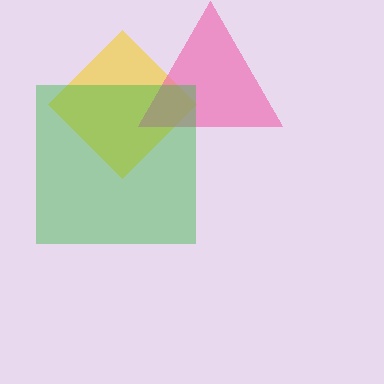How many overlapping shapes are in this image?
There are 3 overlapping shapes in the image.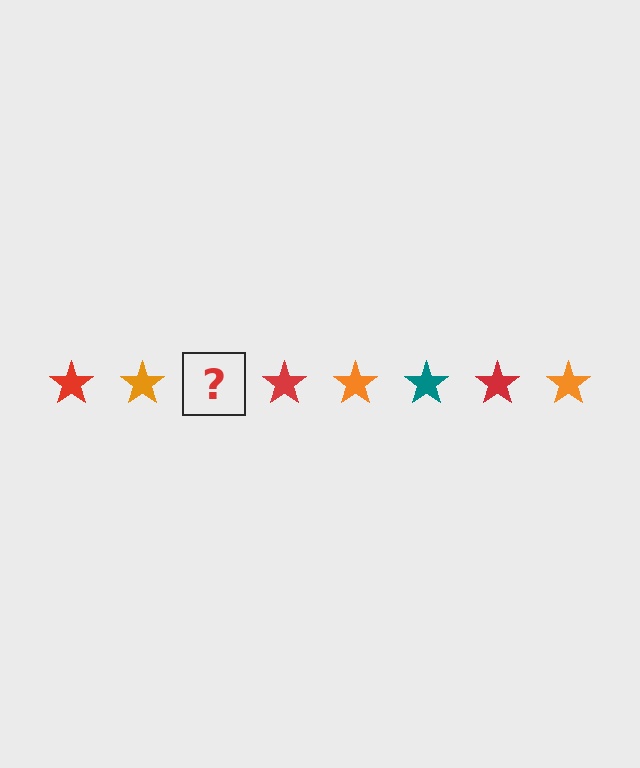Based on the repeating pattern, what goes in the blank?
The blank should be a teal star.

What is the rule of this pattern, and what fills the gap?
The rule is that the pattern cycles through red, orange, teal stars. The gap should be filled with a teal star.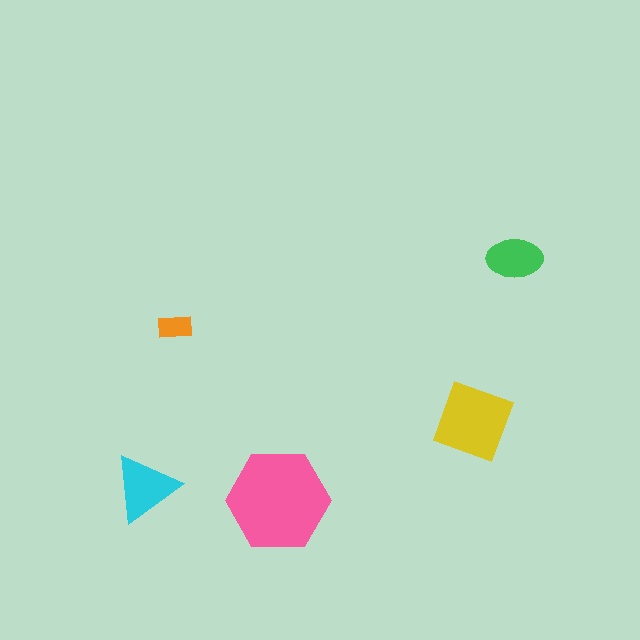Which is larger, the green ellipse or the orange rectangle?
The green ellipse.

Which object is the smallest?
The orange rectangle.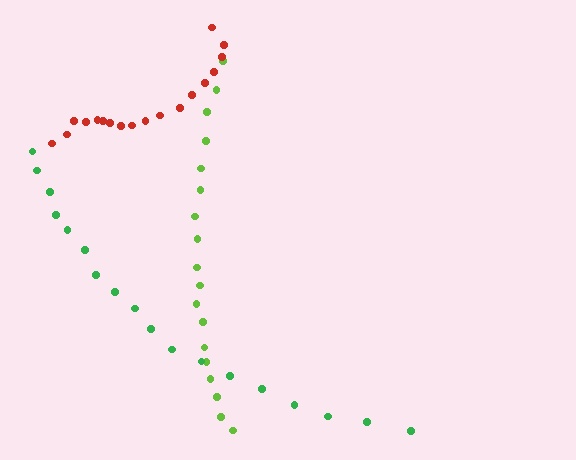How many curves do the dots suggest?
There are 3 distinct paths.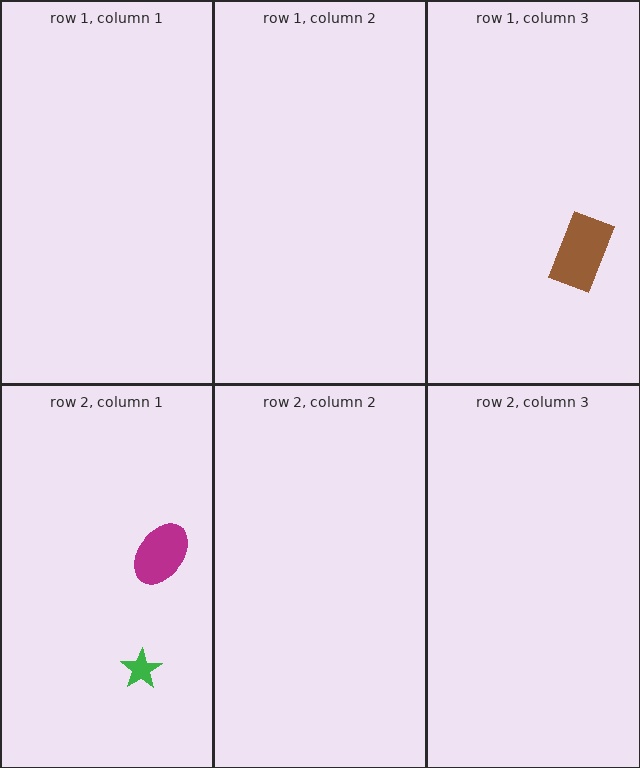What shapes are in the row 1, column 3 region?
The brown rectangle.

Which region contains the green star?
The row 2, column 1 region.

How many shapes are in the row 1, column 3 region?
1.